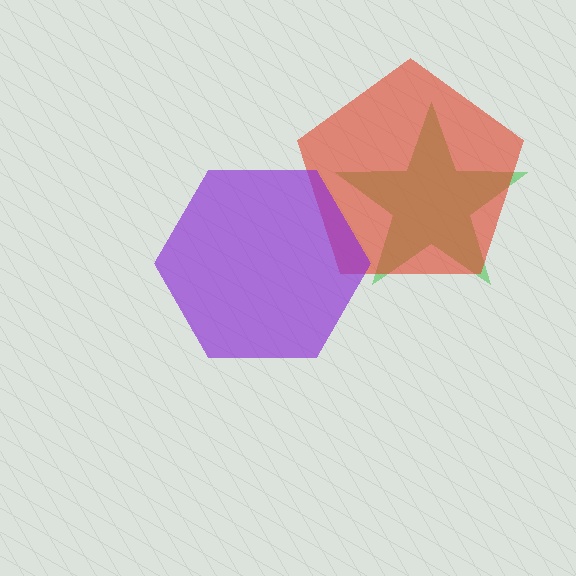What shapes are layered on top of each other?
The layered shapes are: a green star, a red pentagon, a purple hexagon.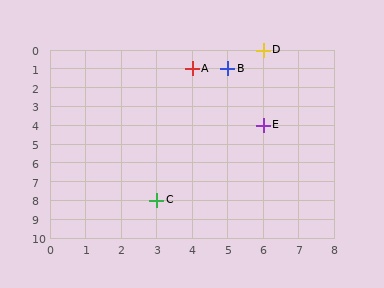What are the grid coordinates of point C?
Point C is at grid coordinates (3, 8).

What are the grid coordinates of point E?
Point E is at grid coordinates (6, 4).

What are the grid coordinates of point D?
Point D is at grid coordinates (6, 0).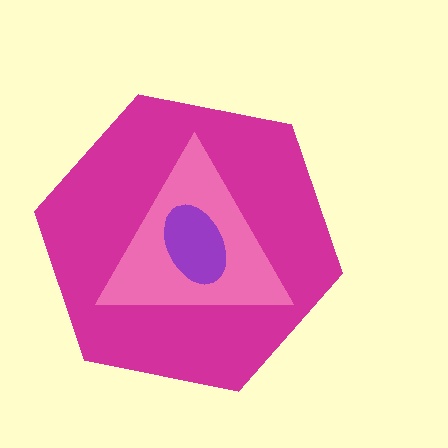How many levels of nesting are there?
3.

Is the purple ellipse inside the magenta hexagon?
Yes.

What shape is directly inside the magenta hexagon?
The pink triangle.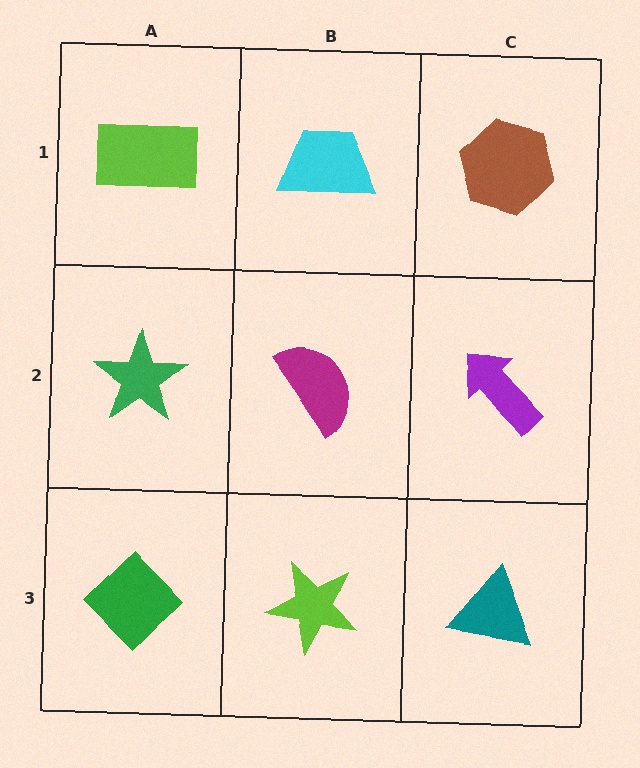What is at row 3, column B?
A lime star.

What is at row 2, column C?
A purple arrow.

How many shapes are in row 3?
3 shapes.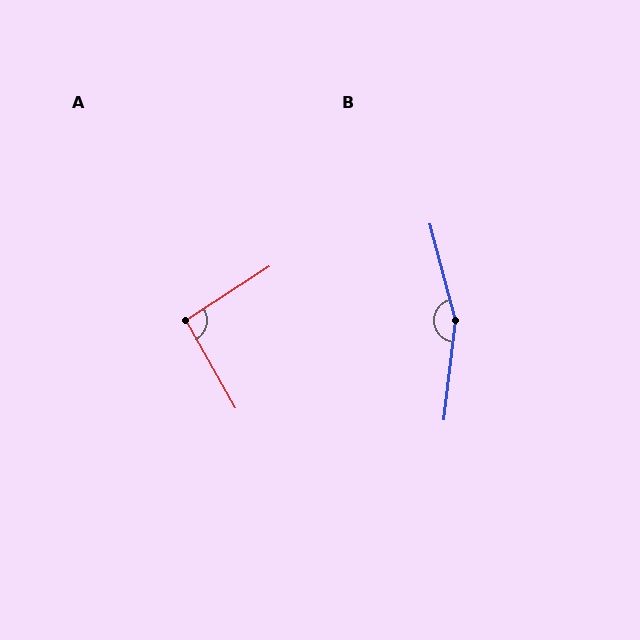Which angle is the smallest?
A, at approximately 94 degrees.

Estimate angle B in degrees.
Approximately 158 degrees.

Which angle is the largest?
B, at approximately 158 degrees.